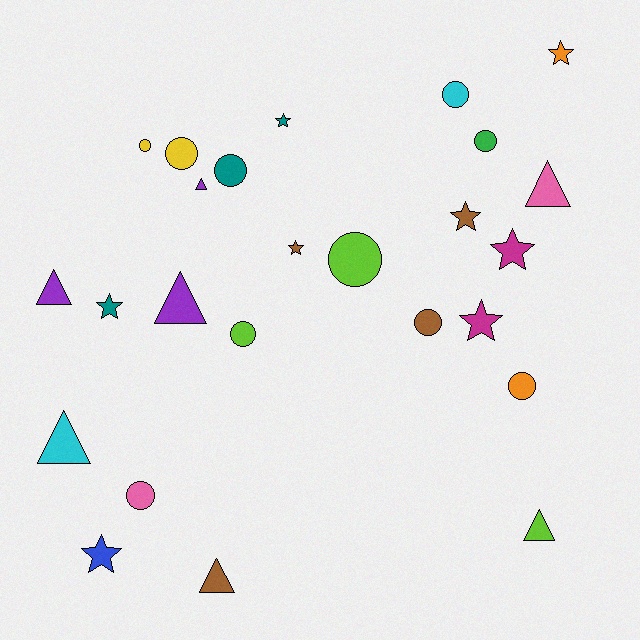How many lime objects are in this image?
There are 3 lime objects.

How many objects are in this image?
There are 25 objects.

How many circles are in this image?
There are 10 circles.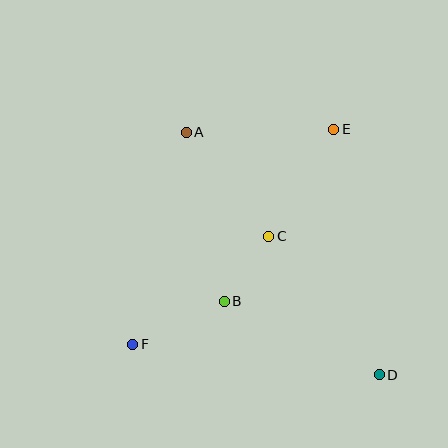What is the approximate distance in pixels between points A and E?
The distance between A and E is approximately 148 pixels.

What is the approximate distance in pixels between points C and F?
The distance between C and F is approximately 174 pixels.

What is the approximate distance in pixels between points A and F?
The distance between A and F is approximately 219 pixels.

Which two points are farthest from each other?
Points A and D are farthest from each other.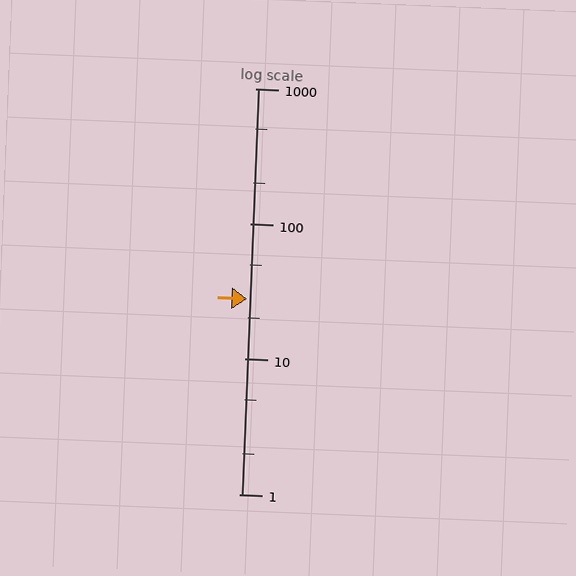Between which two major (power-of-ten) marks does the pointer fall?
The pointer is between 10 and 100.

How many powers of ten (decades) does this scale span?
The scale spans 3 decades, from 1 to 1000.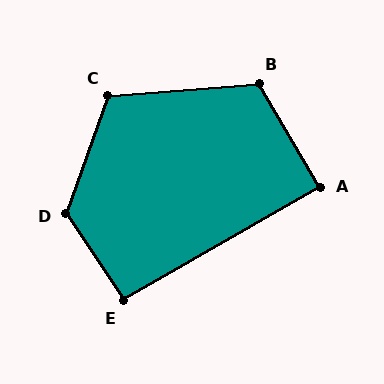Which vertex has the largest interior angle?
D, at approximately 127 degrees.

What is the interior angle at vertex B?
Approximately 115 degrees (obtuse).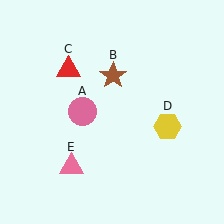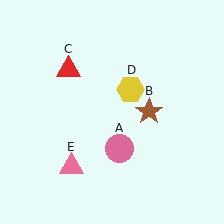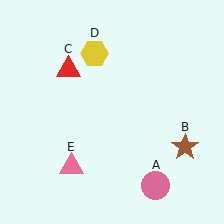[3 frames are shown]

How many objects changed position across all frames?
3 objects changed position: pink circle (object A), brown star (object B), yellow hexagon (object D).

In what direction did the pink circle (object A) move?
The pink circle (object A) moved down and to the right.